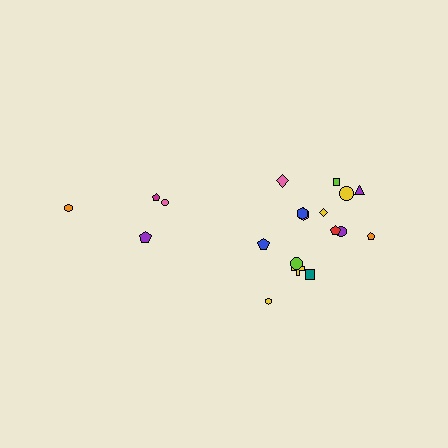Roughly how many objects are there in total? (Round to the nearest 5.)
Roughly 20 objects in total.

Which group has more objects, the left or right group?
The right group.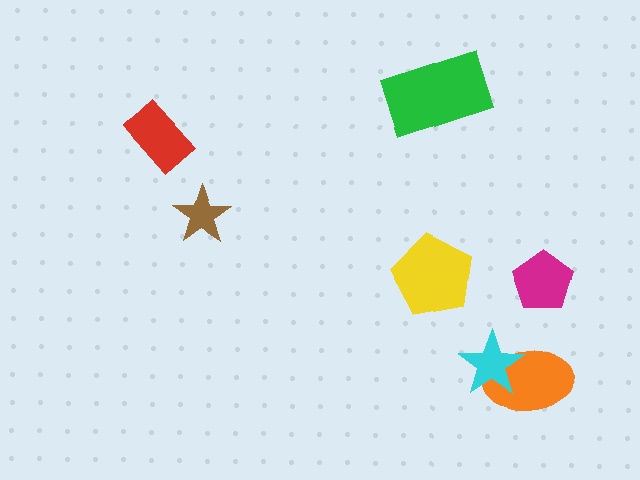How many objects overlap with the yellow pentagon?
0 objects overlap with the yellow pentagon.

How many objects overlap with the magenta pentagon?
0 objects overlap with the magenta pentagon.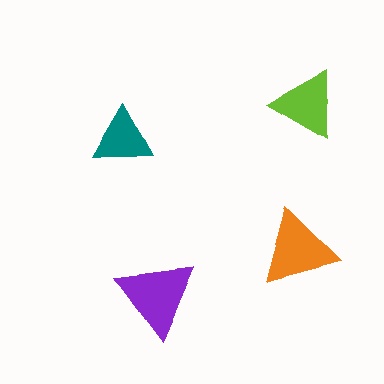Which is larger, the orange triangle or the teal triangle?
The orange one.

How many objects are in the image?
There are 4 objects in the image.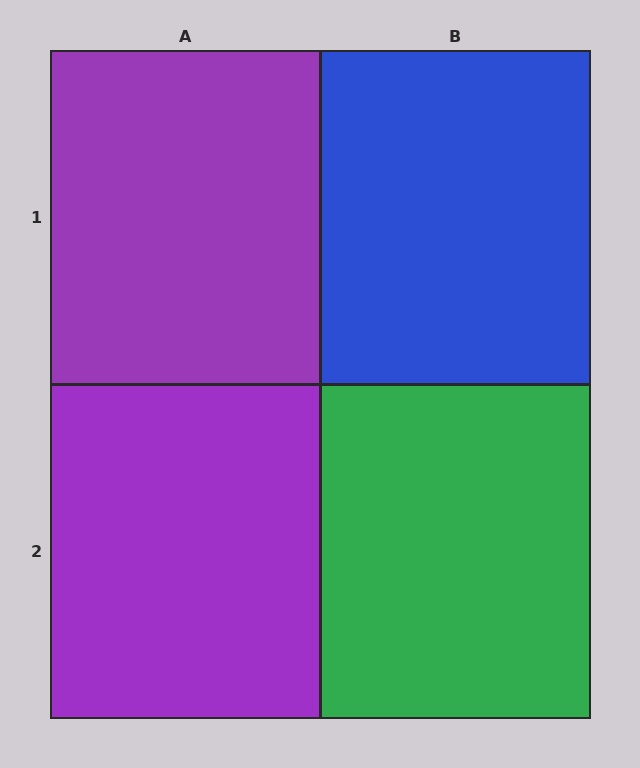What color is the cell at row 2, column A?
Purple.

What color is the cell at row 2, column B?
Green.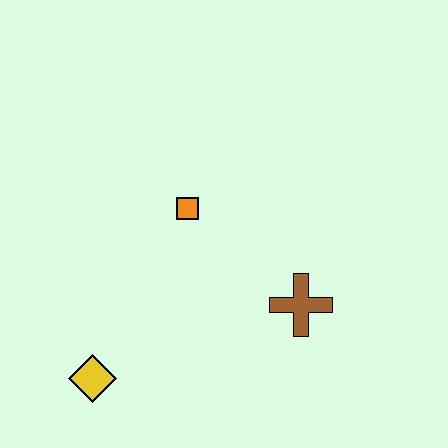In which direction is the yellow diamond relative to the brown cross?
The yellow diamond is to the left of the brown cross.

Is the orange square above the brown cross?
Yes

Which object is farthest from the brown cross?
The yellow diamond is farthest from the brown cross.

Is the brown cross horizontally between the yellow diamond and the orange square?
No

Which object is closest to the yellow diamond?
The orange square is closest to the yellow diamond.